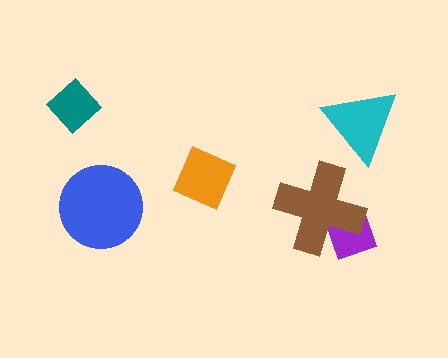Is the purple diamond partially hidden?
Yes, it is partially covered by another shape.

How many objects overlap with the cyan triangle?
0 objects overlap with the cyan triangle.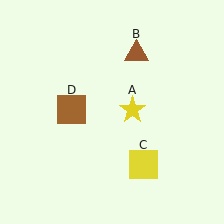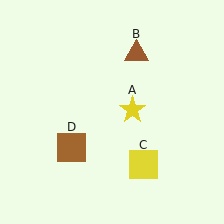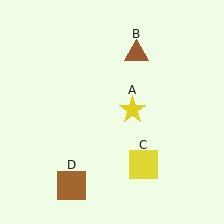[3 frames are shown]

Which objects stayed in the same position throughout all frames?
Yellow star (object A) and brown triangle (object B) and yellow square (object C) remained stationary.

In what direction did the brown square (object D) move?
The brown square (object D) moved down.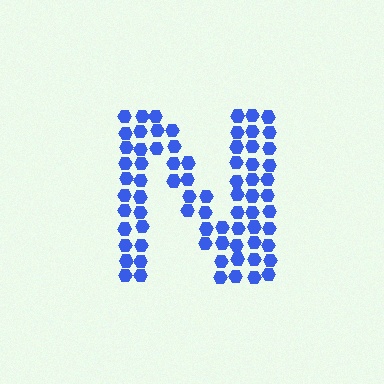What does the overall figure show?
The overall figure shows the letter N.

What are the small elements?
The small elements are hexagons.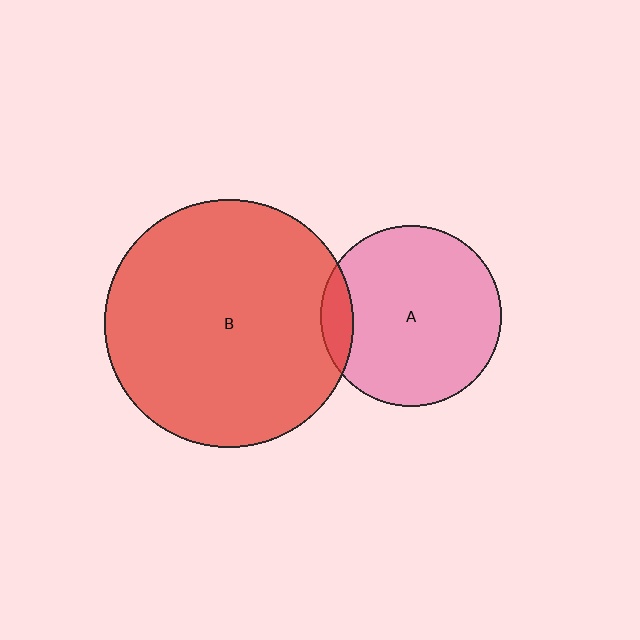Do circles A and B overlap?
Yes.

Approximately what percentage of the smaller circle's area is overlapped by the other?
Approximately 10%.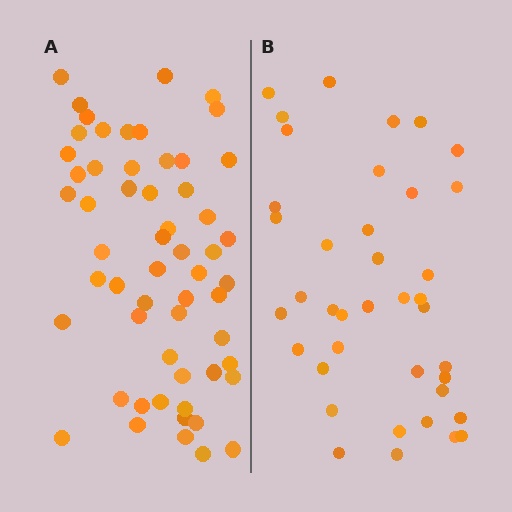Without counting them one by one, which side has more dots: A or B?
Region A (the left region) has more dots.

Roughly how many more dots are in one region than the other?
Region A has approximately 20 more dots than region B.